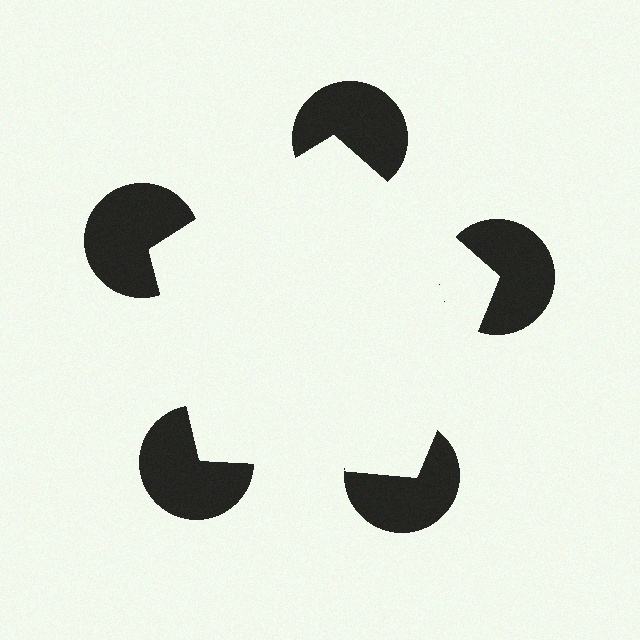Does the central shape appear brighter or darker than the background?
It typically appears slightly brighter than the background, even though no actual brightness change is drawn.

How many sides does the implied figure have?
5 sides.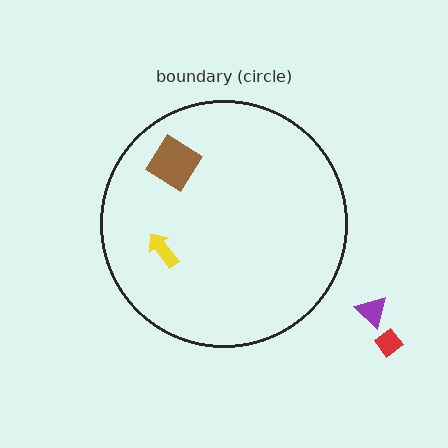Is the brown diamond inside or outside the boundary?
Inside.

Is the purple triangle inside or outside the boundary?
Outside.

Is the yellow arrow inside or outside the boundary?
Inside.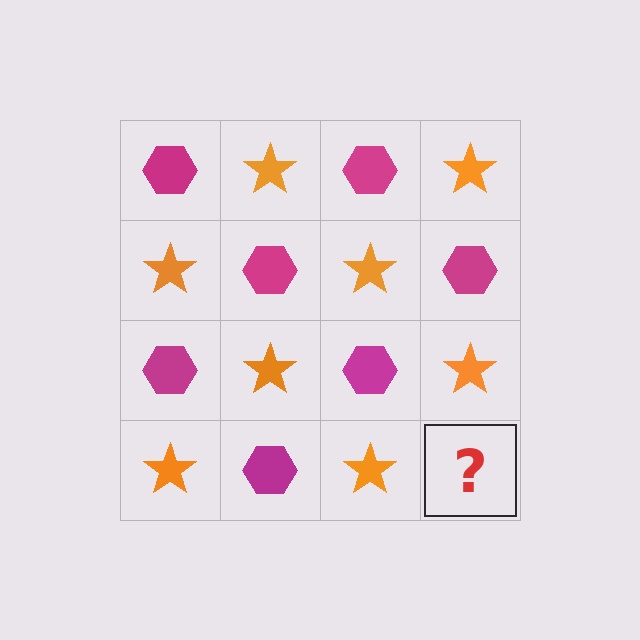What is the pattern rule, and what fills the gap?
The rule is that it alternates magenta hexagon and orange star in a checkerboard pattern. The gap should be filled with a magenta hexagon.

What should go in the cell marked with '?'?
The missing cell should contain a magenta hexagon.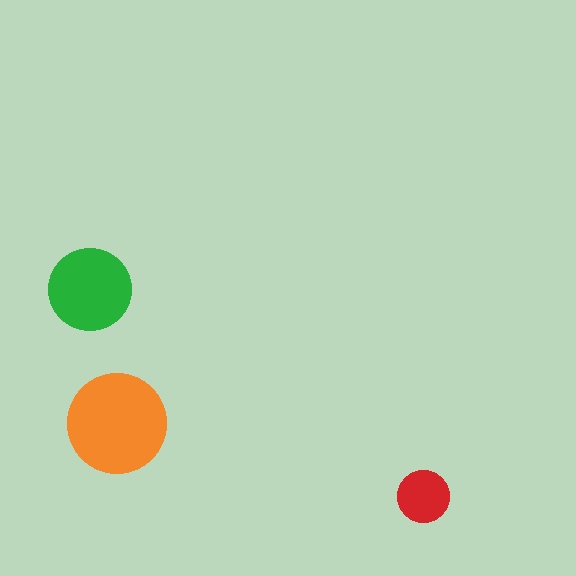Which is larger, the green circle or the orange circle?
The orange one.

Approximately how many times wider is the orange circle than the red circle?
About 2 times wider.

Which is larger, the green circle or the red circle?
The green one.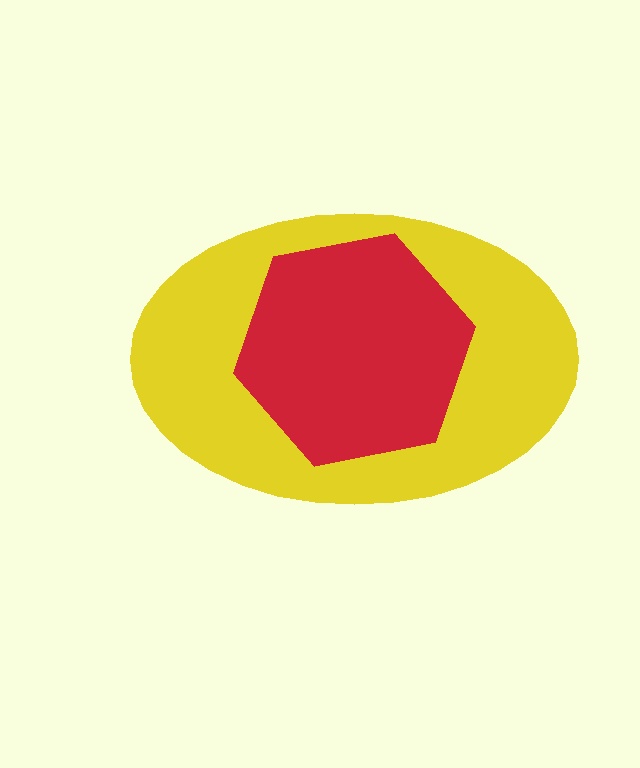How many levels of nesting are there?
2.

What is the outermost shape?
The yellow ellipse.